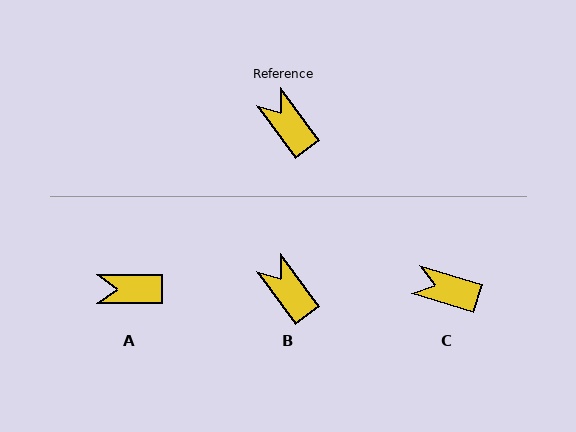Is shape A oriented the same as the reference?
No, it is off by about 54 degrees.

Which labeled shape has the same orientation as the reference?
B.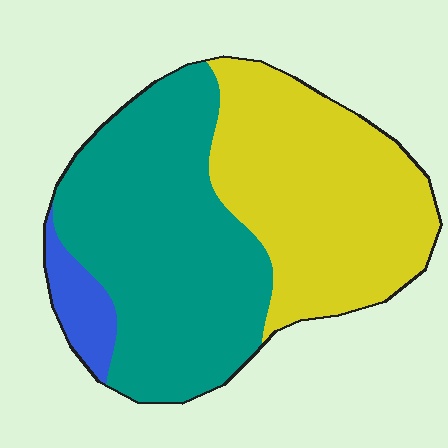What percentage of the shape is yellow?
Yellow takes up about two fifths (2/5) of the shape.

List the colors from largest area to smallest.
From largest to smallest: teal, yellow, blue.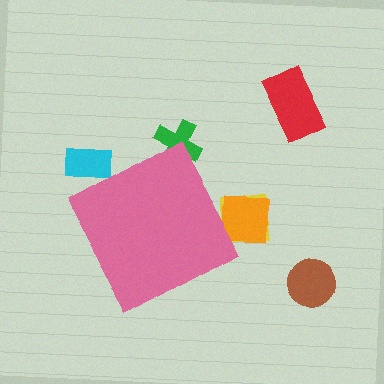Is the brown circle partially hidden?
No, the brown circle is fully visible.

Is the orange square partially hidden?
Yes, the orange square is partially hidden behind the pink diamond.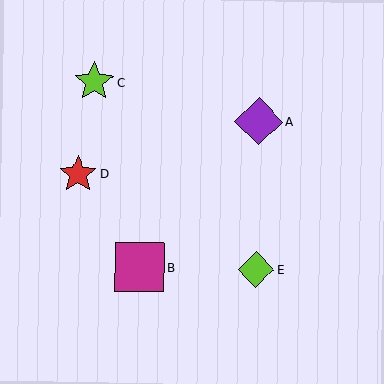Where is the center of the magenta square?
The center of the magenta square is at (140, 267).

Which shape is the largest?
The magenta square (labeled B) is the largest.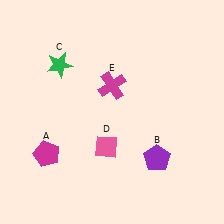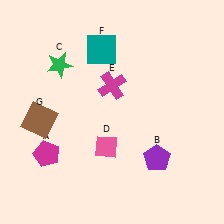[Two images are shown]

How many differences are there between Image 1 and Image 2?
There are 2 differences between the two images.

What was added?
A teal square (F), a brown square (G) were added in Image 2.